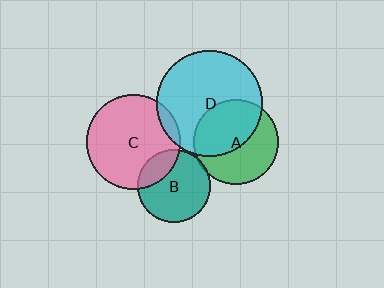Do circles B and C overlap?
Yes.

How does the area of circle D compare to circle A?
Approximately 1.6 times.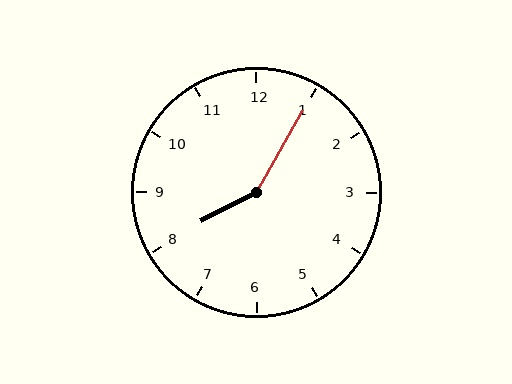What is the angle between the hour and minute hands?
Approximately 148 degrees.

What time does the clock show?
8:05.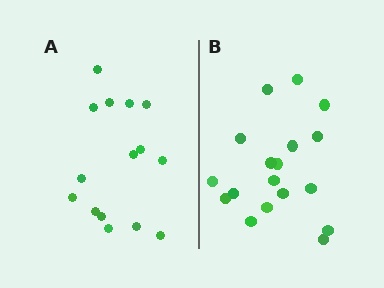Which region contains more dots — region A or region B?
Region B (the right region) has more dots.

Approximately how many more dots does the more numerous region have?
Region B has just a few more — roughly 2 or 3 more dots than region A.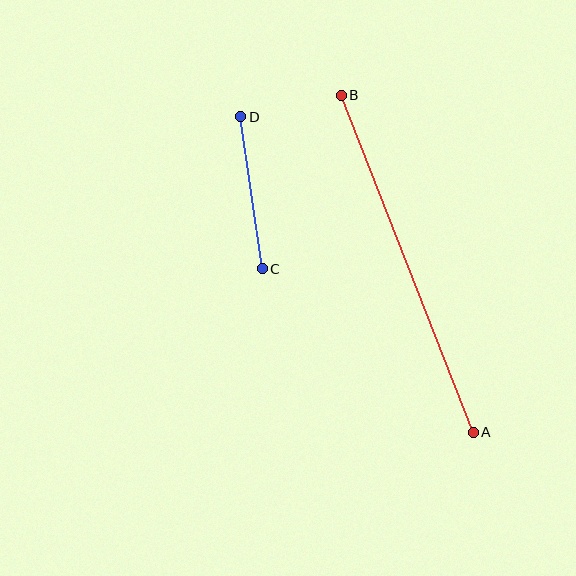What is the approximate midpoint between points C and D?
The midpoint is at approximately (252, 193) pixels.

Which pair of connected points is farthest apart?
Points A and B are farthest apart.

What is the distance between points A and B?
The distance is approximately 362 pixels.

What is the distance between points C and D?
The distance is approximately 154 pixels.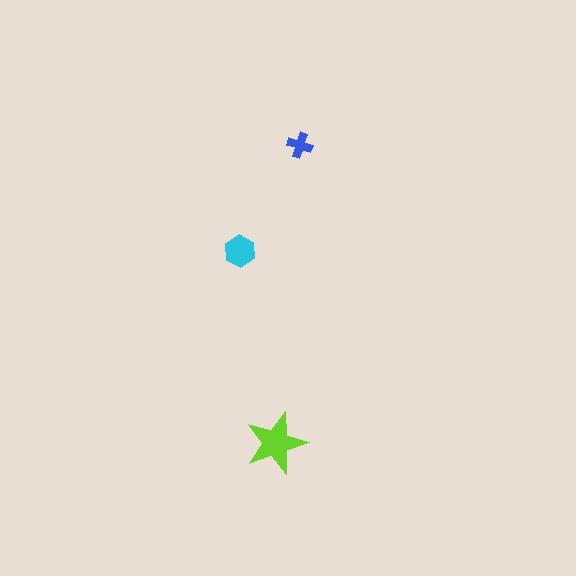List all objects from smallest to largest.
The blue cross, the cyan hexagon, the lime star.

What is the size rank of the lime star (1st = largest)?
1st.